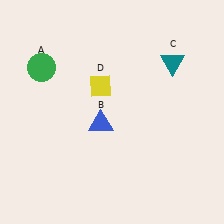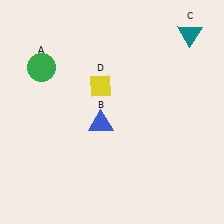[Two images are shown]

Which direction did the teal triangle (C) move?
The teal triangle (C) moved up.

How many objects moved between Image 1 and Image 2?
1 object moved between the two images.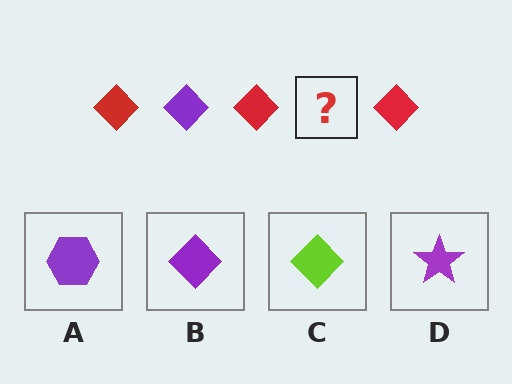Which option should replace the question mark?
Option B.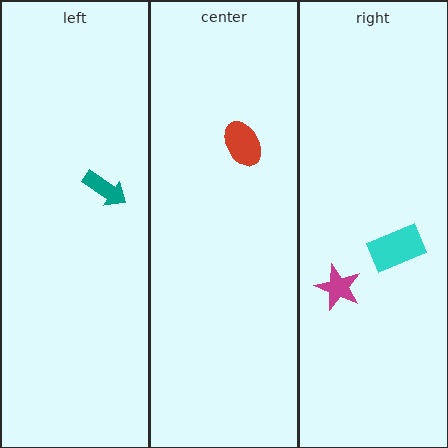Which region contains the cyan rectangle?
The right region.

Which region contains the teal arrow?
The left region.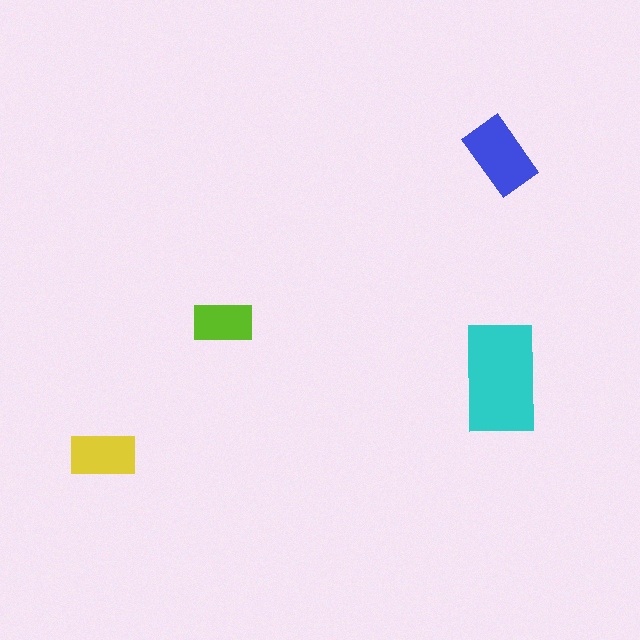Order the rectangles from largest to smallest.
the cyan one, the blue one, the yellow one, the lime one.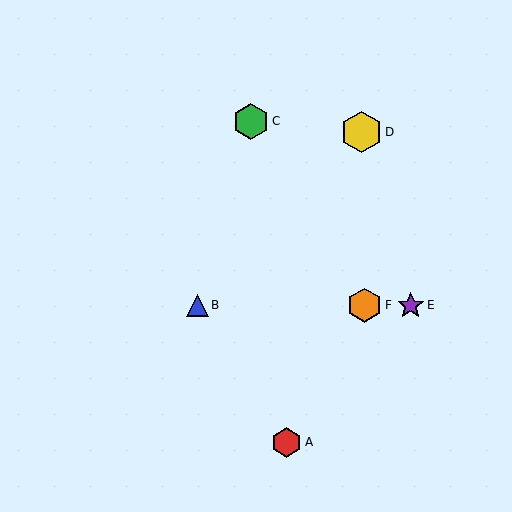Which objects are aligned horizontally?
Objects B, E, F are aligned horizontally.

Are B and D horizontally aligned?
No, B is at y≈305 and D is at y≈132.